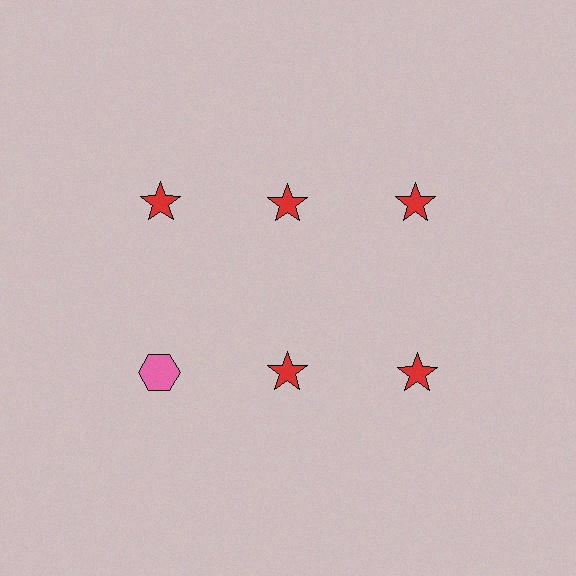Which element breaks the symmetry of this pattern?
The pink hexagon in the second row, leftmost column breaks the symmetry. All other shapes are red stars.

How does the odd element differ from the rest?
It differs in both color (pink instead of red) and shape (hexagon instead of star).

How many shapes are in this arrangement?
There are 6 shapes arranged in a grid pattern.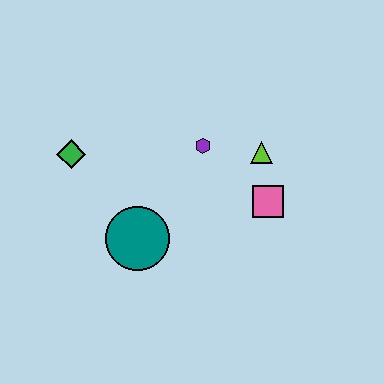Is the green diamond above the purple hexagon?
No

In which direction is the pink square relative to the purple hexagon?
The pink square is to the right of the purple hexagon.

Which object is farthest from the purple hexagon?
The green diamond is farthest from the purple hexagon.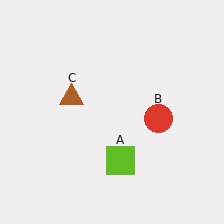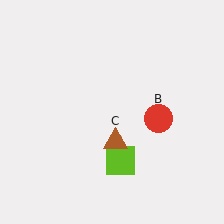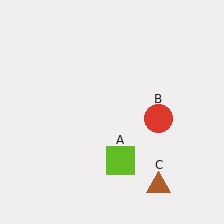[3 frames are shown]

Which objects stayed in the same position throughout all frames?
Lime square (object A) and red circle (object B) remained stationary.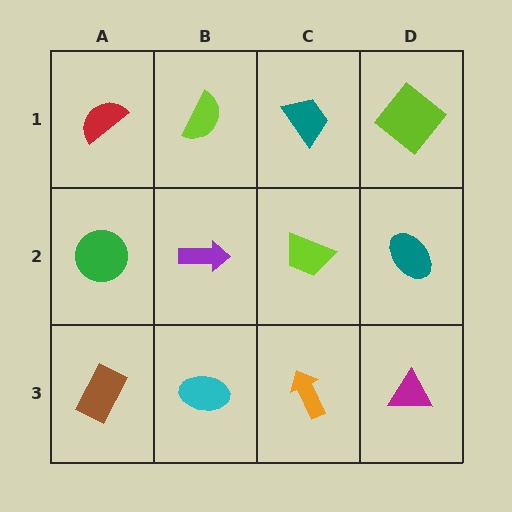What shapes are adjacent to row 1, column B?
A purple arrow (row 2, column B), a red semicircle (row 1, column A), a teal trapezoid (row 1, column C).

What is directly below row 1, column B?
A purple arrow.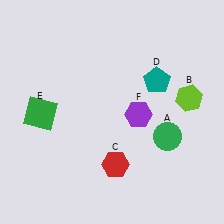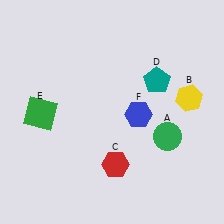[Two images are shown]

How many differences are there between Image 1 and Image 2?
There are 2 differences between the two images.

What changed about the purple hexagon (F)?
In Image 1, F is purple. In Image 2, it changed to blue.